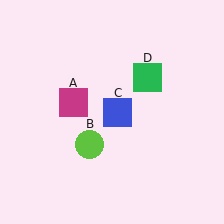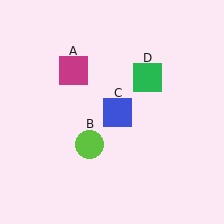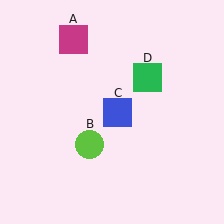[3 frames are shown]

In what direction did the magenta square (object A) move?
The magenta square (object A) moved up.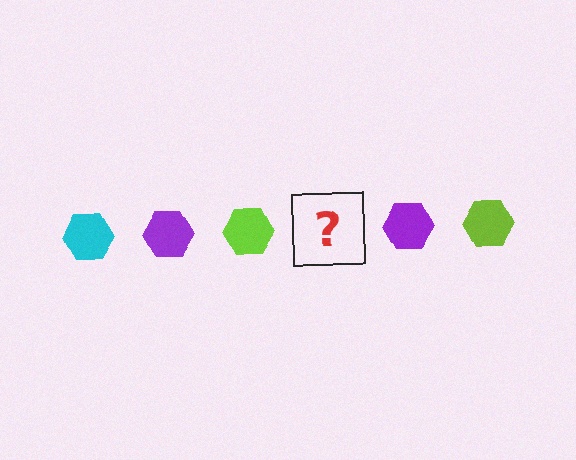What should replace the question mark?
The question mark should be replaced with a cyan hexagon.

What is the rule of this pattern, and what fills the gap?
The rule is that the pattern cycles through cyan, purple, lime hexagons. The gap should be filled with a cyan hexagon.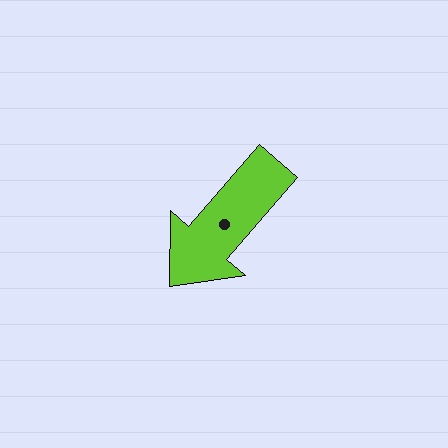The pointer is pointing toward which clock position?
Roughly 7 o'clock.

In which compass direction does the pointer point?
Southwest.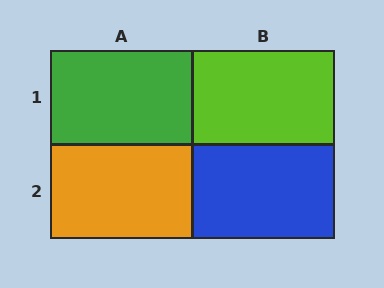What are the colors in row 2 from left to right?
Orange, blue.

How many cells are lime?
1 cell is lime.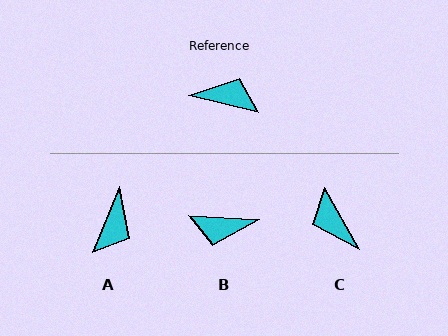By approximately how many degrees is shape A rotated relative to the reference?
Approximately 99 degrees clockwise.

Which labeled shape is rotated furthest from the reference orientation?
B, about 170 degrees away.